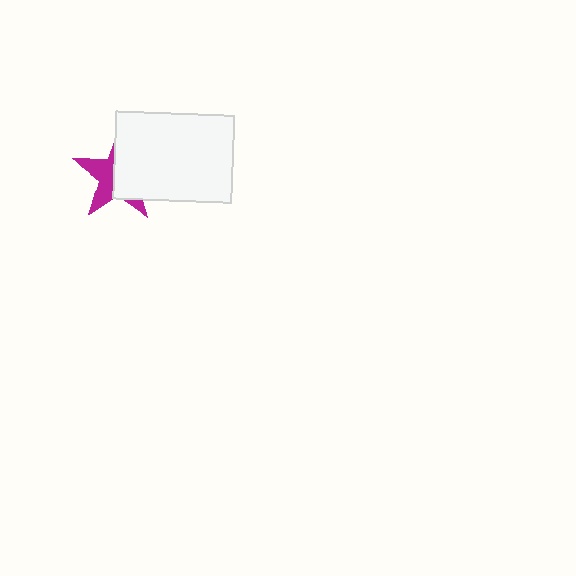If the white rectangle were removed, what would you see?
You would see the complete magenta star.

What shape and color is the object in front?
The object in front is a white rectangle.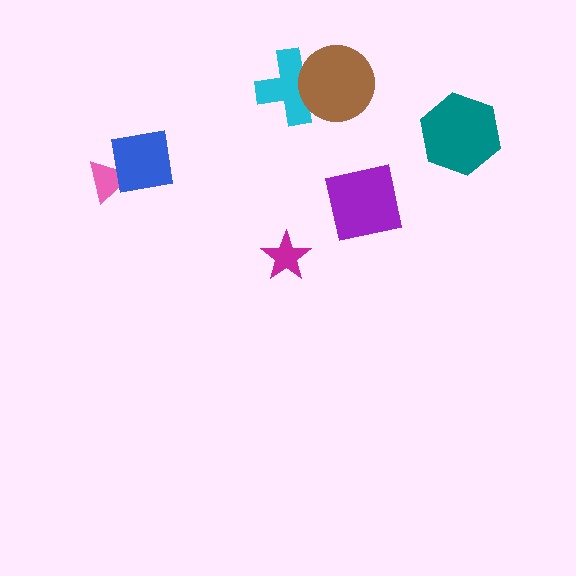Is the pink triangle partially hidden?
Yes, it is partially covered by another shape.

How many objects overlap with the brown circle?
1 object overlaps with the brown circle.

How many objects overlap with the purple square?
0 objects overlap with the purple square.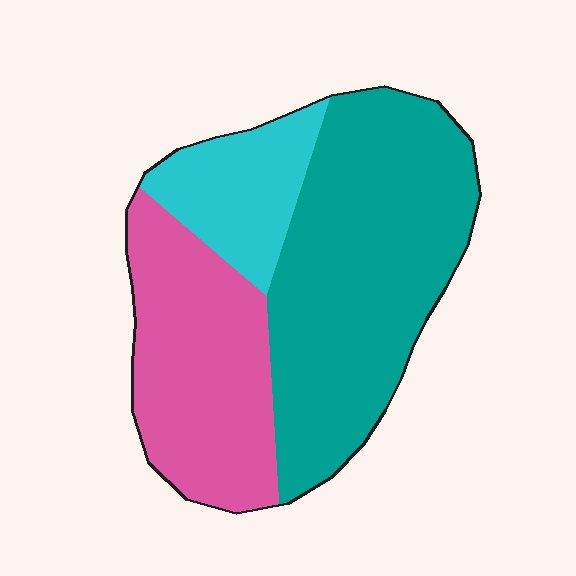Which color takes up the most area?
Teal, at roughly 50%.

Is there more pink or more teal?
Teal.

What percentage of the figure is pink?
Pink takes up about one third (1/3) of the figure.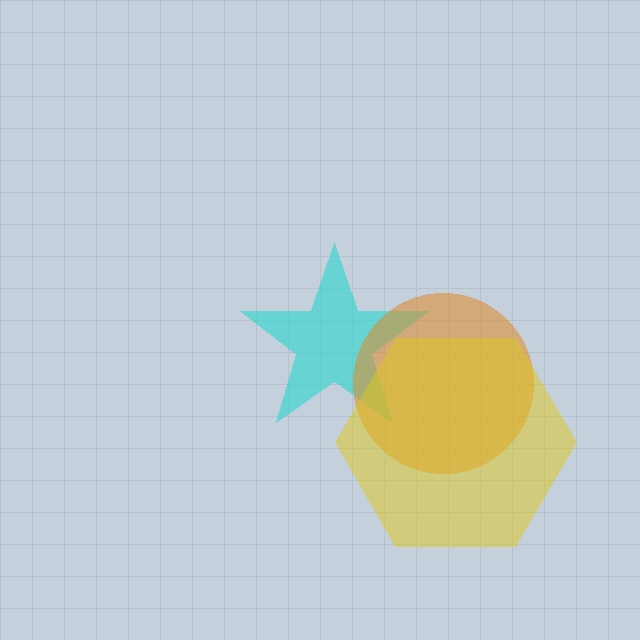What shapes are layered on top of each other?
The layered shapes are: a cyan star, an orange circle, a yellow hexagon.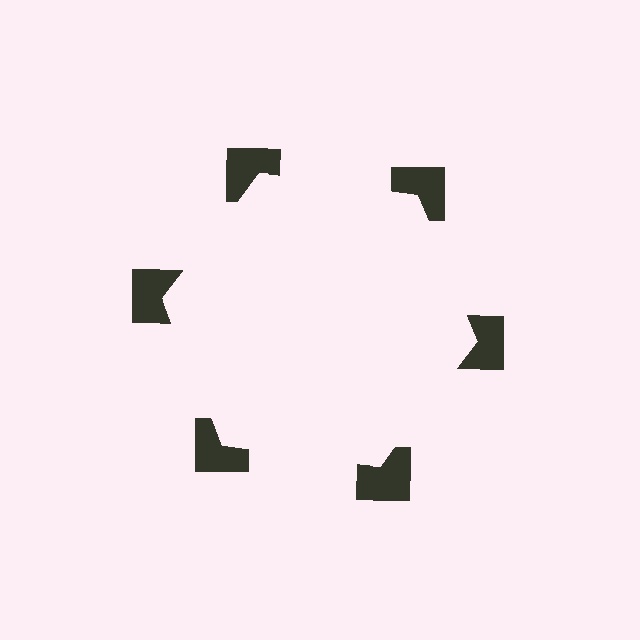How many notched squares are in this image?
There are 6 — one at each vertex of the illusory hexagon.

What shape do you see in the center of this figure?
An illusory hexagon — its edges are inferred from the aligned wedge cuts in the notched squares, not physically drawn.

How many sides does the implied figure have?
6 sides.